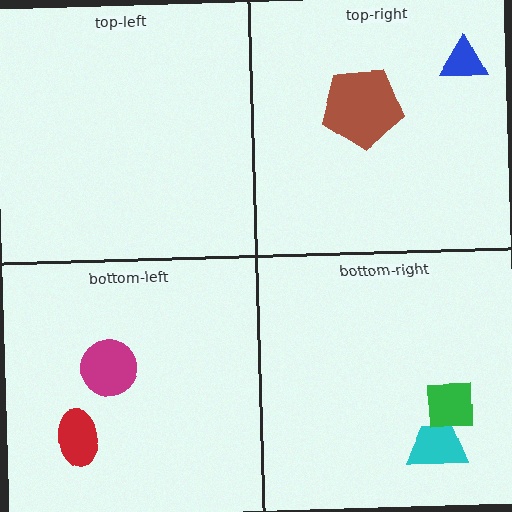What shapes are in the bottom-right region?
The cyan trapezoid, the green square.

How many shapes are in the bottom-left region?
2.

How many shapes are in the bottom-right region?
2.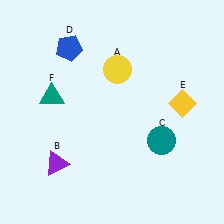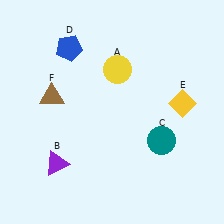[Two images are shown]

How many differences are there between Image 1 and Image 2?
There is 1 difference between the two images.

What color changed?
The triangle (F) changed from teal in Image 1 to brown in Image 2.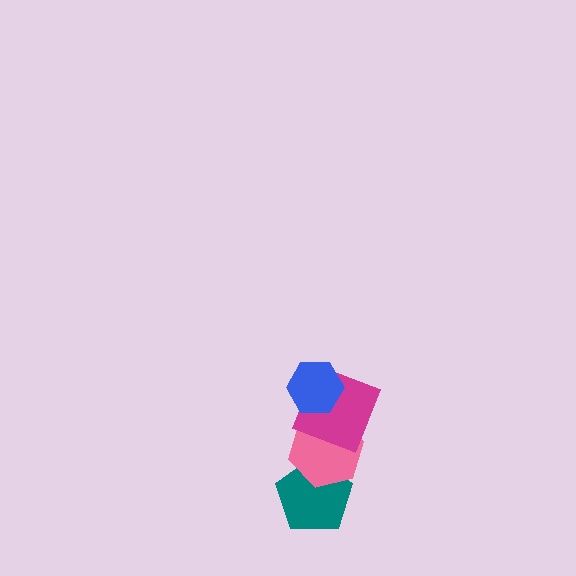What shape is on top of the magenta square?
The blue hexagon is on top of the magenta square.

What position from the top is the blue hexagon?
The blue hexagon is 1st from the top.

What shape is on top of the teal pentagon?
The pink hexagon is on top of the teal pentagon.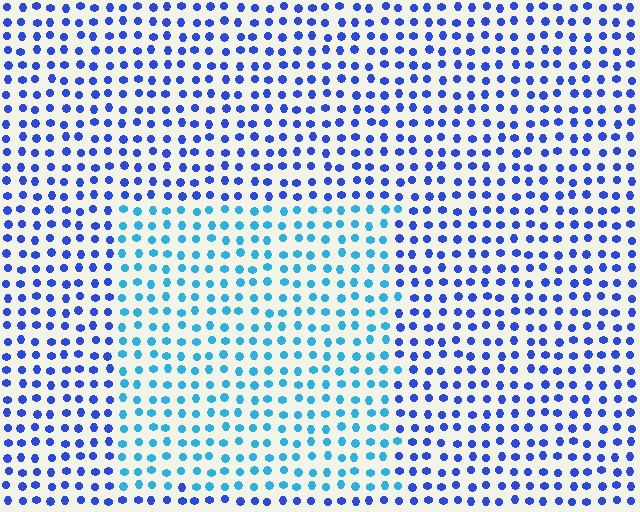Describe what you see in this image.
The image is filled with small blue elements in a uniform arrangement. A rectangle-shaped region is visible where the elements are tinted to a slightly different hue, forming a subtle color boundary.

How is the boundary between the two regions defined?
The boundary is defined purely by a slight shift in hue (about 36 degrees). Spacing, size, and orientation are identical on both sides.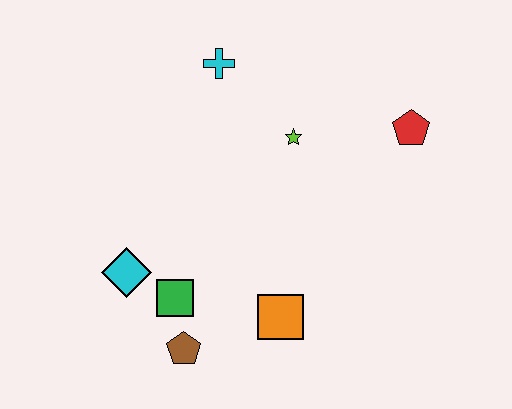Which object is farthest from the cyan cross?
The brown pentagon is farthest from the cyan cross.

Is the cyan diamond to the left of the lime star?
Yes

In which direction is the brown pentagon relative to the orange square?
The brown pentagon is to the left of the orange square.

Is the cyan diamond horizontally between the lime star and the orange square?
No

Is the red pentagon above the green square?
Yes